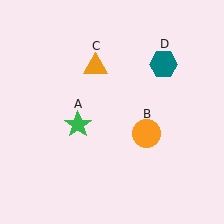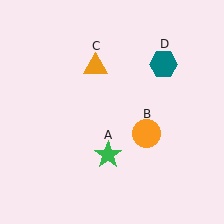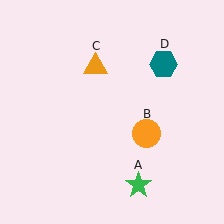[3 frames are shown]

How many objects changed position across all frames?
1 object changed position: green star (object A).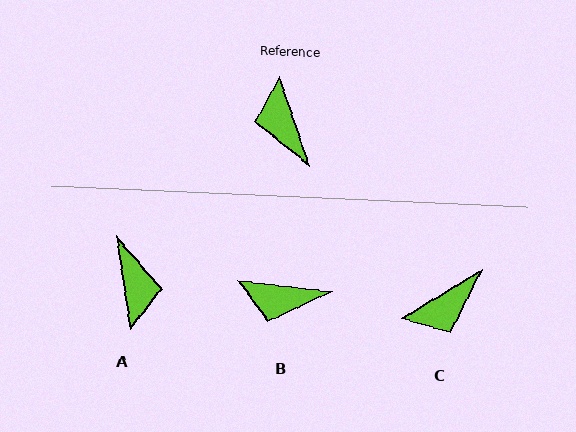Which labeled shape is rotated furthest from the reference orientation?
A, about 170 degrees away.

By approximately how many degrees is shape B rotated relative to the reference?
Approximately 64 degrees counter-clockwise.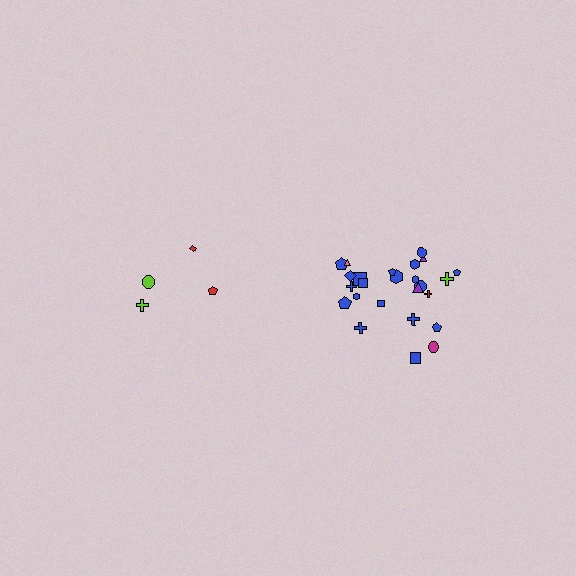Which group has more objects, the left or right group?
The right group.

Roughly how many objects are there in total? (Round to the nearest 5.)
Roughly 30 objects in total.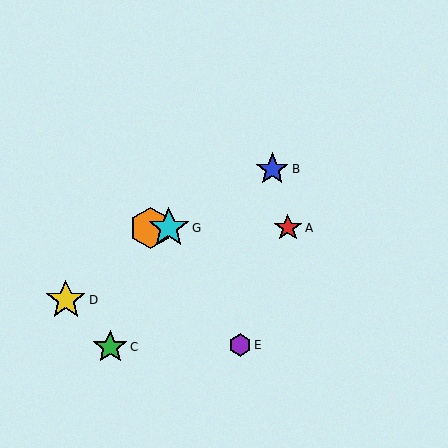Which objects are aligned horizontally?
Objects A, F, G are aligned horizontally.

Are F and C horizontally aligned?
No, F is at y≈228 and C is at y≈347.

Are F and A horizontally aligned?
Yes, both are at y≈228.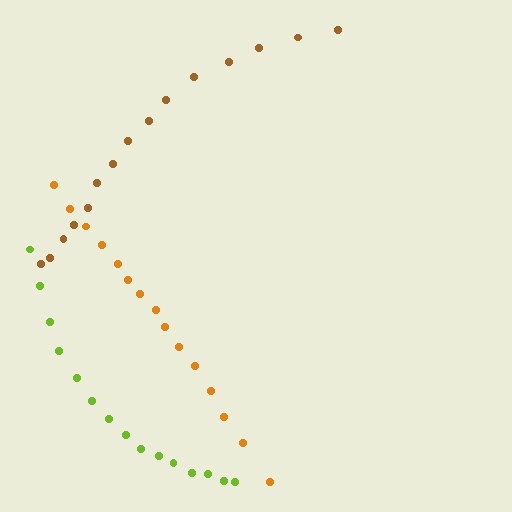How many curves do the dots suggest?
There are 3 distinct paths.